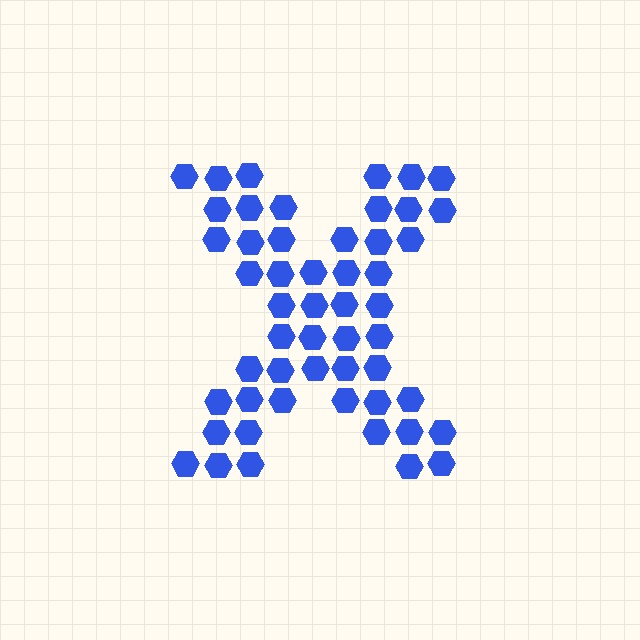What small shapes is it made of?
It is made of small hexagons.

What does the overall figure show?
The overall figure shows the letter X.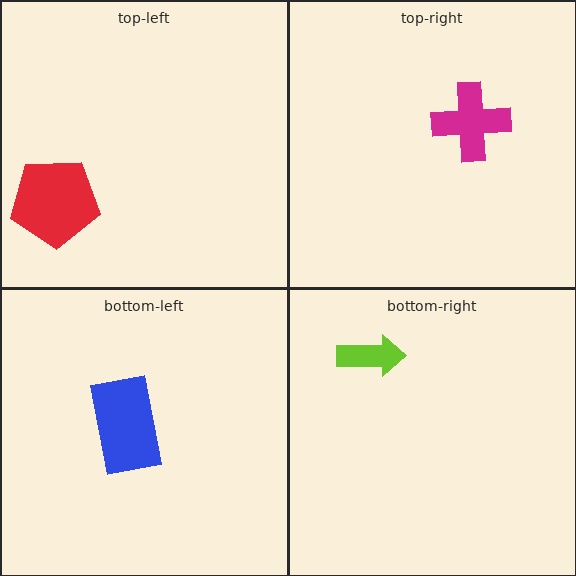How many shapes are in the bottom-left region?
1.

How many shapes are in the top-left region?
1.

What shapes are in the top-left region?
The red pentagon.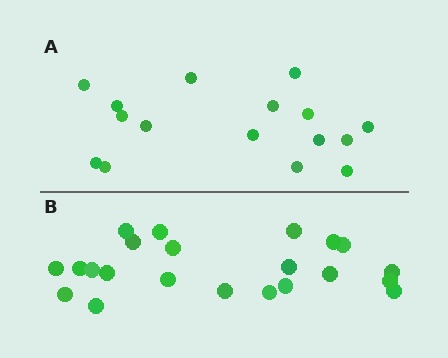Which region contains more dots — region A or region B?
Region B (the bottom region) has more dots.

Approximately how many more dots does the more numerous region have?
Region B has about 6 more dots than region A.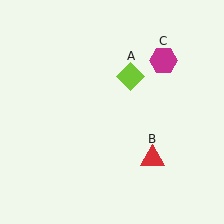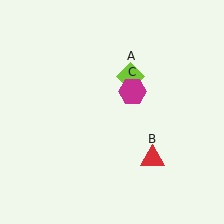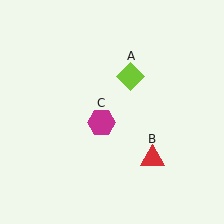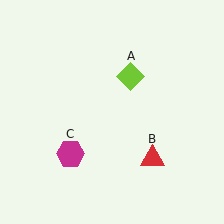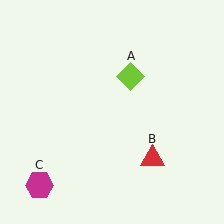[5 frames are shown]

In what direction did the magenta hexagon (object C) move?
The magenta hexagon (object C) moved down and to the left.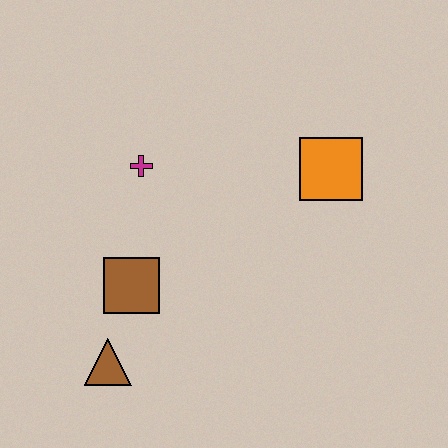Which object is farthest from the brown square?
The orange square is farthest from the brown square.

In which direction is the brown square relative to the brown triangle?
The brown square is above the brown triangle.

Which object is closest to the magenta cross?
The brown square is closest to the magenta cross.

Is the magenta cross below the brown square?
No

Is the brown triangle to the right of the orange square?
No